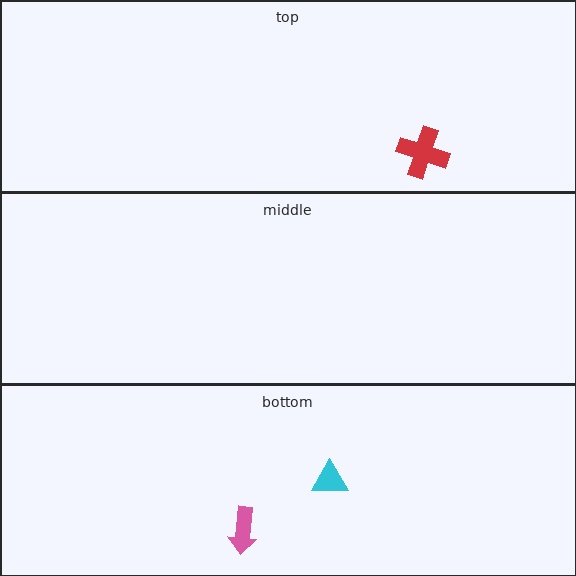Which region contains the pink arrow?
The bottom region.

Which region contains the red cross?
The top region.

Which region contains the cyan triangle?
The bottom region.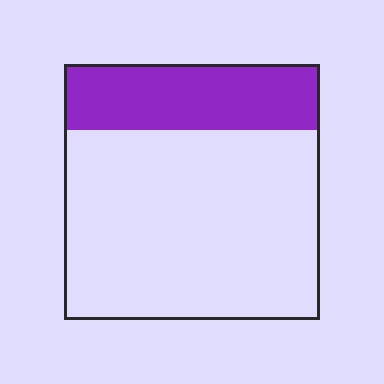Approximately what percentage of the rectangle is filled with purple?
Approximately 25%.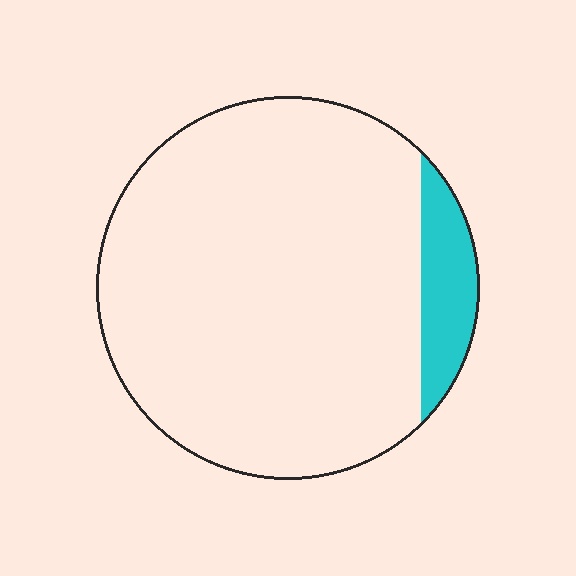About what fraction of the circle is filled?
About one tenth (1/10).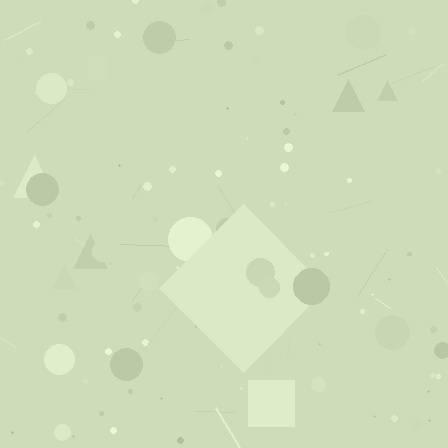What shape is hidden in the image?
A diamond is hidden in the image.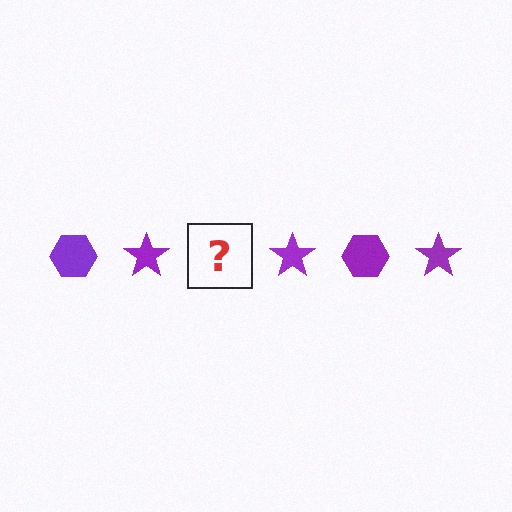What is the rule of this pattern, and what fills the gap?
The rule is that the pattern cycles through hexagon, star shapes in purple. The gap should be filled with a purple hexagon.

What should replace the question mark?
The question mark should be replaced with a purple hexagon.